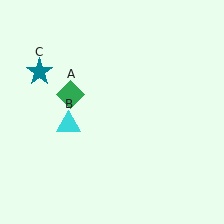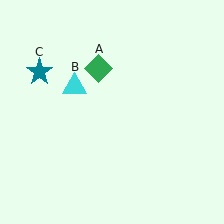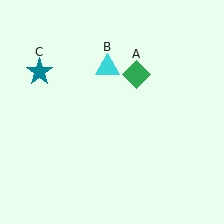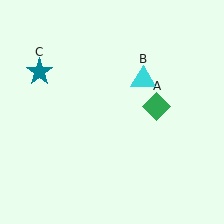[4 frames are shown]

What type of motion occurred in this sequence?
The green diamond (object A), cyan triangle (object B) rotated clockwise around the center of the scene.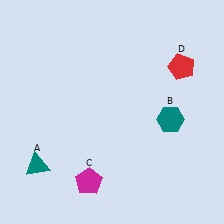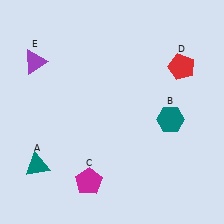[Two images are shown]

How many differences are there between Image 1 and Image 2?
There is 1 difference between the two images.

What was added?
A purple triangle (E) was added in Image 2.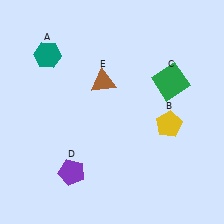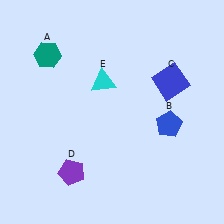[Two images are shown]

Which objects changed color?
B changed from yellow to blue. C changed from green to blue. E changed from brown to cyan.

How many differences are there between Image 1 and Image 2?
There are 3 differences between the two images.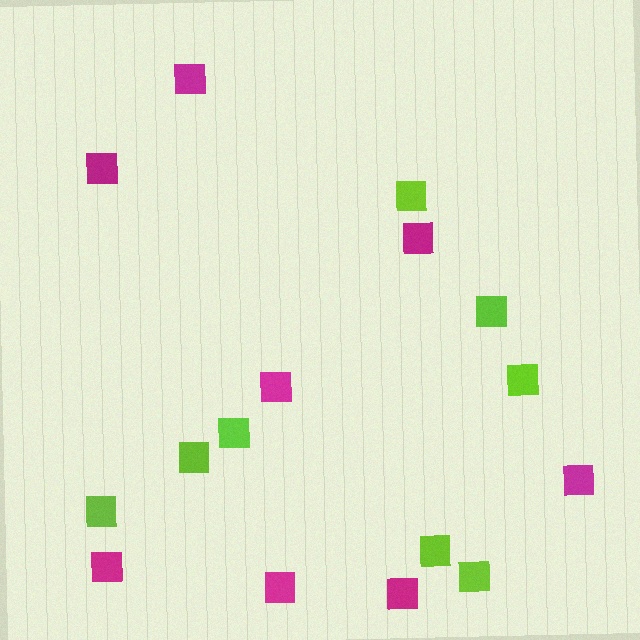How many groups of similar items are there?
There are 2 groups: one group of lime squares (8) and one group of magenta squares (8).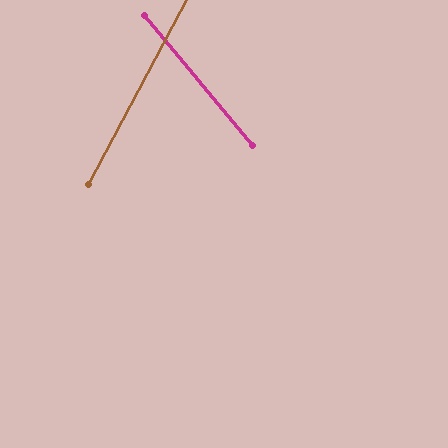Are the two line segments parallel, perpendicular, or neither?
Neither parallel nor perpendicular — they differ by about 68°.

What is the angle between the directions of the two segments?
Approximately 68 degrees.